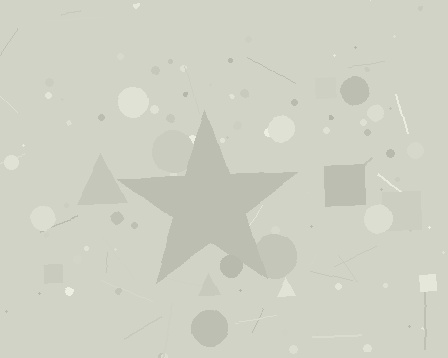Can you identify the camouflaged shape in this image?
The camouflaged shape is a star.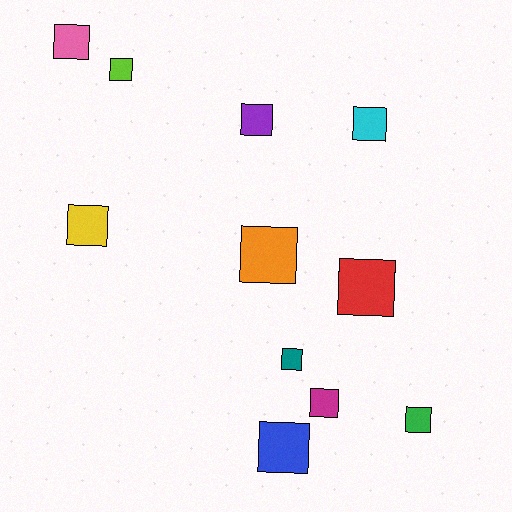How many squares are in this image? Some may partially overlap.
There are 11 squares.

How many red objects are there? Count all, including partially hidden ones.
There is 1 red object.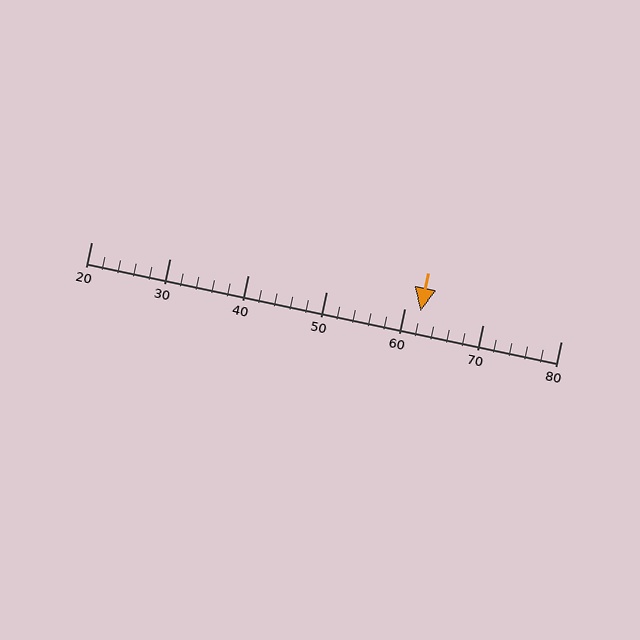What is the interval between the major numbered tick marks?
The major tick marks are spaced 10 units apart.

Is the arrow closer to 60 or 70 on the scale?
The arrow is closer to 60.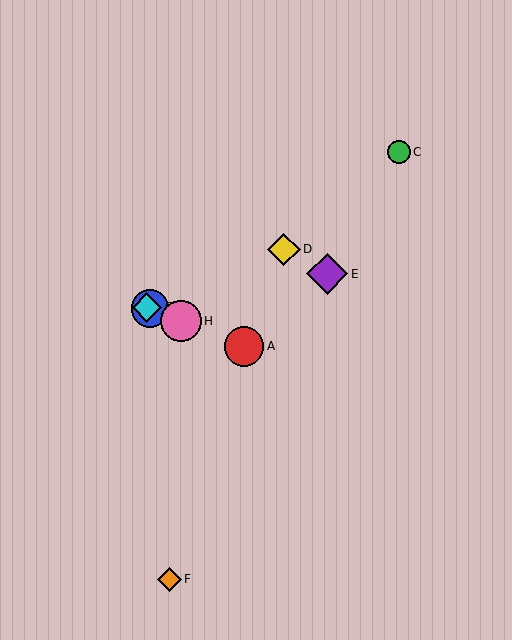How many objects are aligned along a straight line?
4 objects (A, B, G, H) are aligned along a straight line.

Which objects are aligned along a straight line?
Objects A, B, G, H are aligned along a straight line.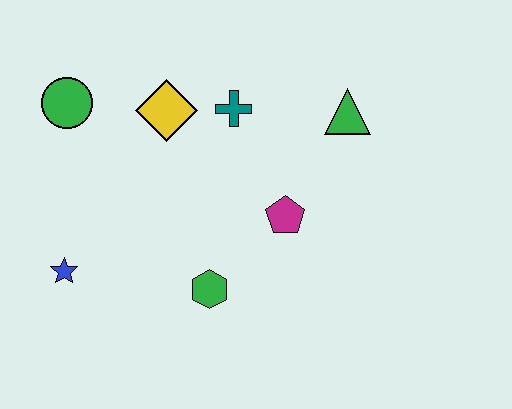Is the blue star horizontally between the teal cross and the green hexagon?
No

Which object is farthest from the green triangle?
The blue star is farthest from the green triangle.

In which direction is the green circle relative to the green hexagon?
The green circle is above the green hexagon.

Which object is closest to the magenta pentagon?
The green hexagon is closest to the magenta pentagon.